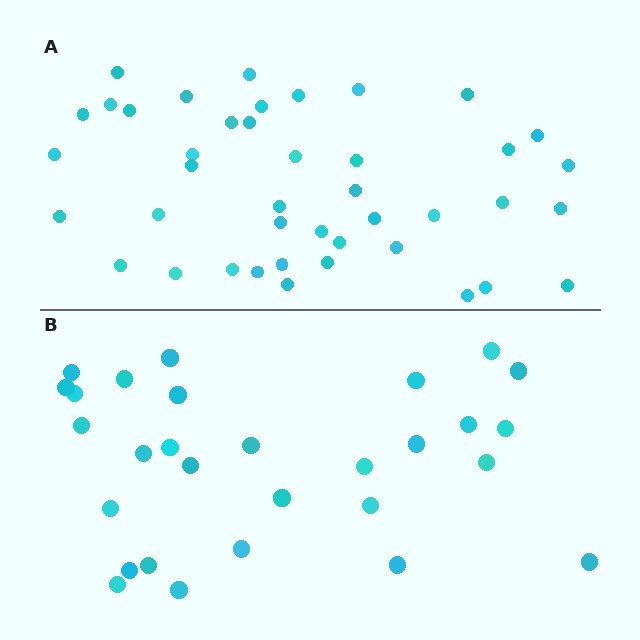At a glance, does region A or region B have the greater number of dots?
Region A (the top region) has more dots.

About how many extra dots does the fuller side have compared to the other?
Region A has approximately 15 more dots than region B.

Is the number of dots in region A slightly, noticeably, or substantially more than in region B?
Region A has noticeably more, but not dramatically so. The ratio is roughly 1.4 to 1.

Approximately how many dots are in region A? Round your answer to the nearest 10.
About 40 dots. (The exact count is 42, which rounds to 40.)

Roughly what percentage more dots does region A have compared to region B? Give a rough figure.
About 45% more.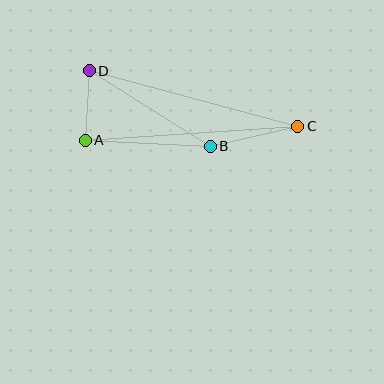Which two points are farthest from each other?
Points C and D are farthest from each other.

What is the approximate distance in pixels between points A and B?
The distance between A and B is approximately 125 pixels.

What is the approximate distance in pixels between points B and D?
The distance between B and D is approximately 143 pixels.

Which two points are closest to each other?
Points A and D are closest to each other.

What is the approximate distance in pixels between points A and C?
The distance between A and C is approximately 213 pixels.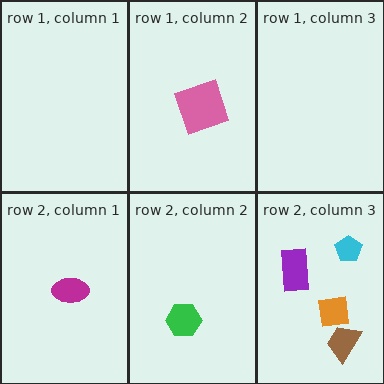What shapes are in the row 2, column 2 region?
The green hexagon.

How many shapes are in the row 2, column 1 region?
1.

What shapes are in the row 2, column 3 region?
The brown trapezoid, the purple rectangle, the cyan pentagon, the orange square.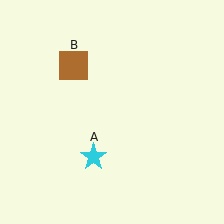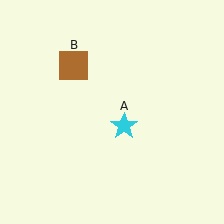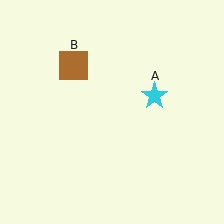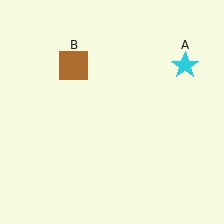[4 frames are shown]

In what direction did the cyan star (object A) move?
The cyan star (object A) moved up and to the right.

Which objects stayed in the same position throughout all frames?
Brown square (object B) remained stationary.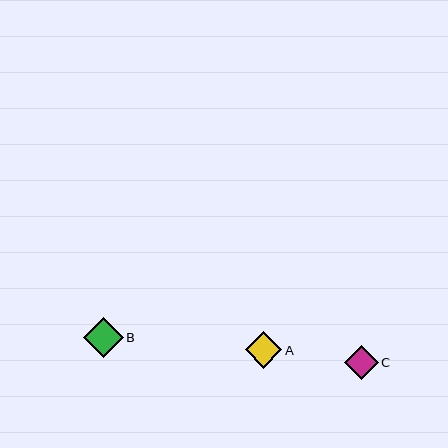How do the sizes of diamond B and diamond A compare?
Diamond B and diamond A are approximately the same size.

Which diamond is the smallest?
Diamond C is the smallest with a size of approximately 34 pixels.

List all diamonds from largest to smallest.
From largest to smallest: B, A, C.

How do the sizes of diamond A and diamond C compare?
Diamond A and diamond C are approximately the same size.